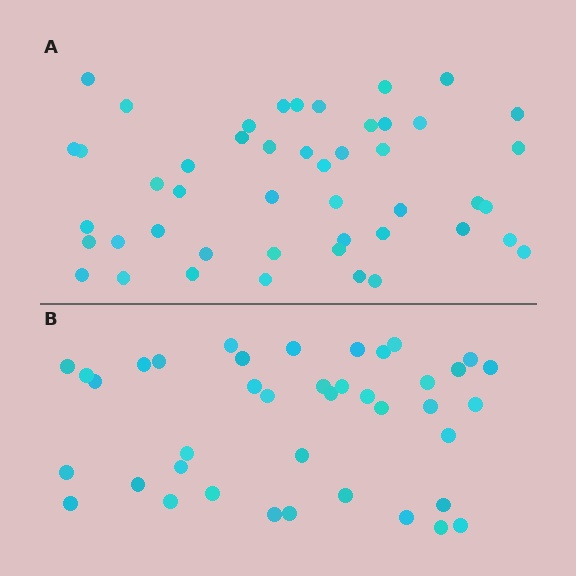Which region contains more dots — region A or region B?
Region A (the top region) has more dots.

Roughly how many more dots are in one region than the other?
Region A has roughly 8 or so more dots than region B.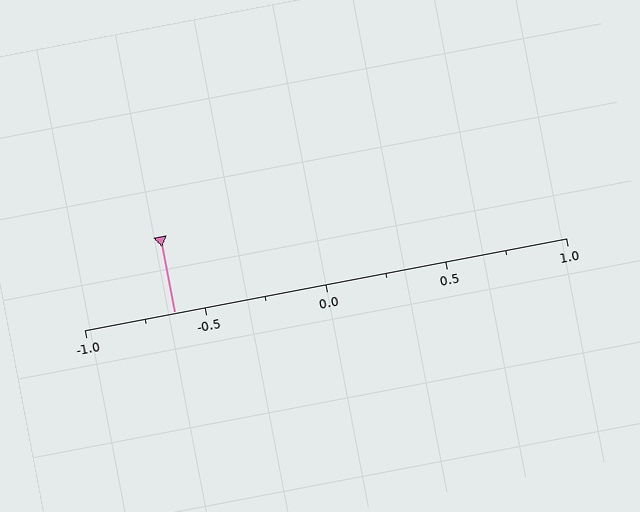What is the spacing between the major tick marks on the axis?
The major ticks are spaced 0.5 apart.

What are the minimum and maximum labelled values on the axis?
The axis runs from -1.0 to 1.0.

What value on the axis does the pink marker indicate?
The marker indicates approximately -0.62.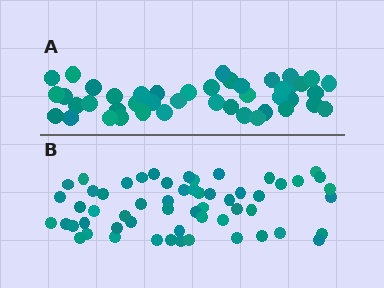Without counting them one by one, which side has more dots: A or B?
Region B (the bottom region) has more dots.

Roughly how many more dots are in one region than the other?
Region B has approximately 15 more dots than region A.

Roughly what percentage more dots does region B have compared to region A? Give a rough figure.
About 30% more.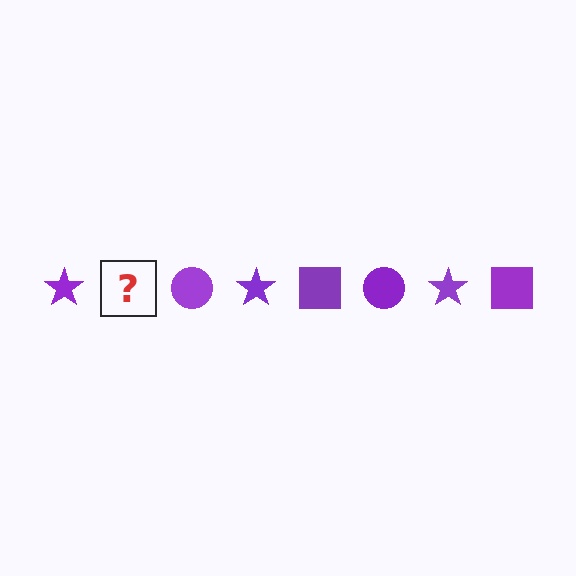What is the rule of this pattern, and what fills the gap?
The rule is that the pattern cycles through star, square, circle shapes in purple. The gap should be filled with a purple square.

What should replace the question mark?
The question mark should be replaced with a purple square.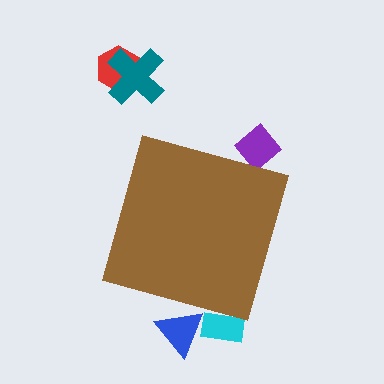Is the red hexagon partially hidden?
No, the red hexagon is fully visible.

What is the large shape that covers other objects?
A brown diamond.